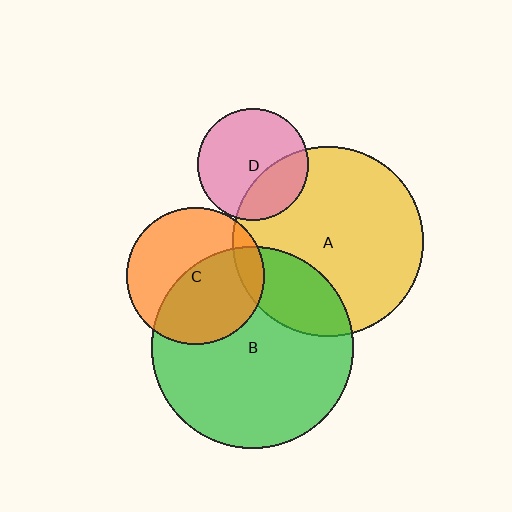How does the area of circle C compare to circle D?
Approximately 1.5 times.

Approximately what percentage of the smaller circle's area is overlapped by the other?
Approximately 25%.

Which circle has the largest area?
Circle B (green).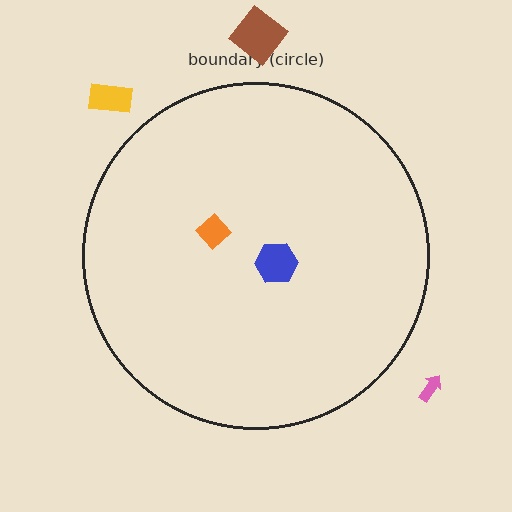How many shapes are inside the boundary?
2 inside, 3 outside.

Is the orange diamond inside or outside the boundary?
Inside.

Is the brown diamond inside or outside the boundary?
Outside.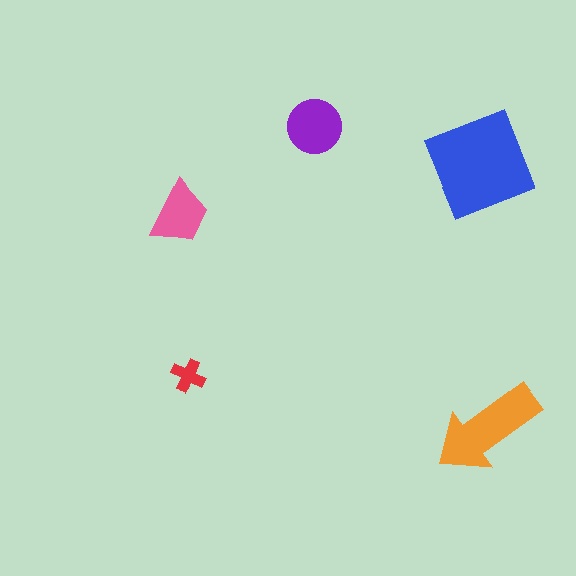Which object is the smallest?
The red cross.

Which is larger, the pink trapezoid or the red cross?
The pink trapezoid.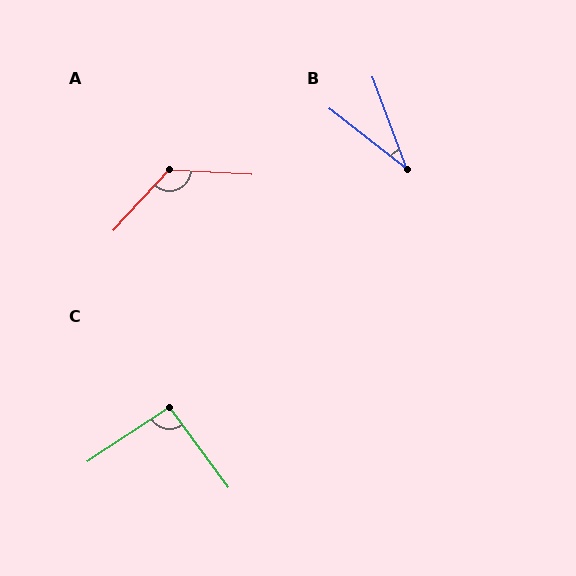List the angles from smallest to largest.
B (31°), C (93°), A (129°).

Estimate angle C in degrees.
Approximately 93 degrees.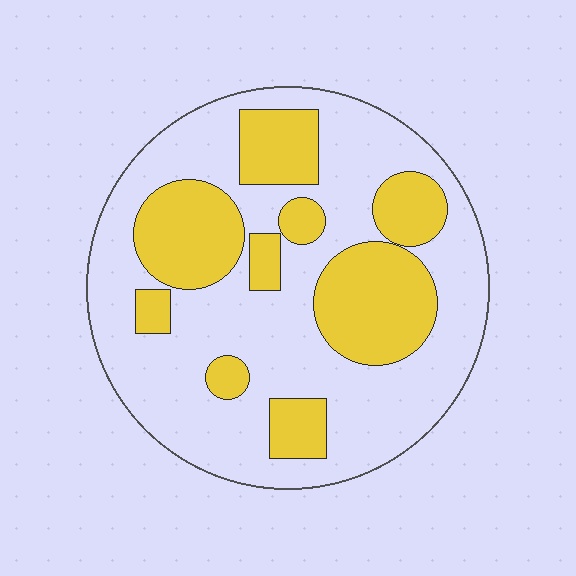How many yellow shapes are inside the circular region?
9.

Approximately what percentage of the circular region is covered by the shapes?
Approximately 35%.